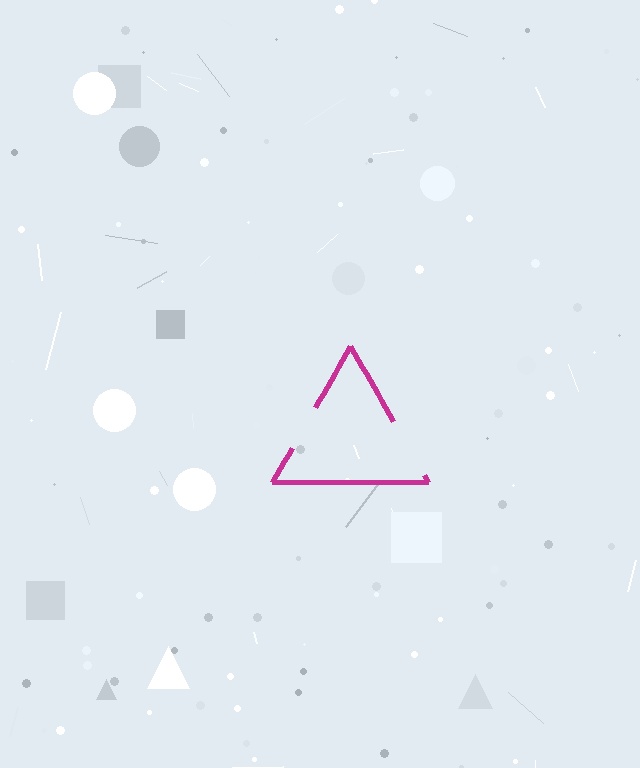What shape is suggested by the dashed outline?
The dashed outline suggests a triangle.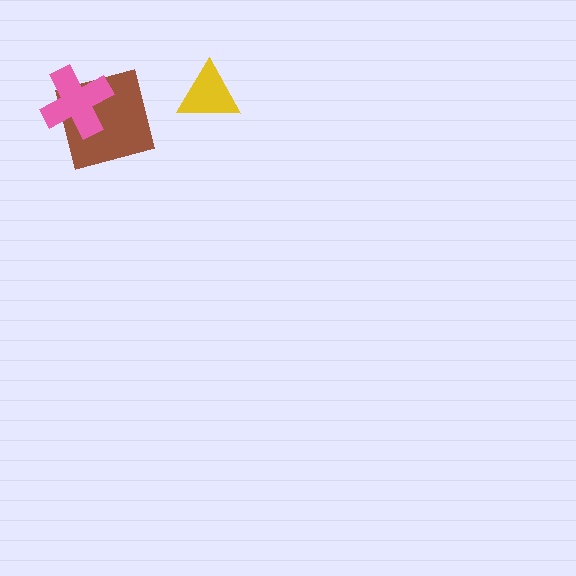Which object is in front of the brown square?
The pink cross is in front of the brown square.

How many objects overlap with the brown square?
1 object overlaps with the brown square.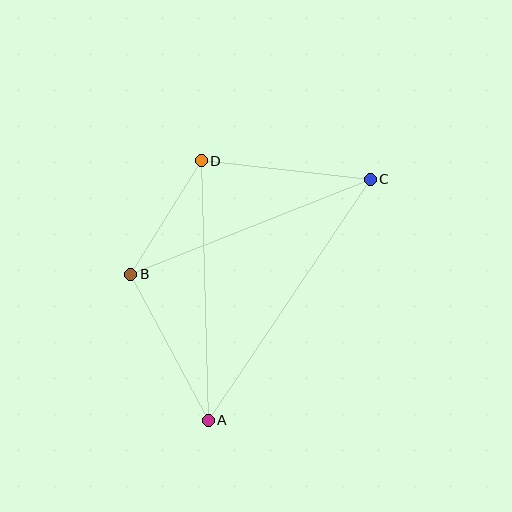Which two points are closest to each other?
Points B and D are closest to each other.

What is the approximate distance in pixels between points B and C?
The distance between B and C is approximately 258 pixels.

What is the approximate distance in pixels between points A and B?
The distance between A and B is approximately 165 pixels.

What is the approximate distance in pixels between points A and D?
The distance between A and D is approximately 260 pixels.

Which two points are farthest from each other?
Points A and C are farthest from each other.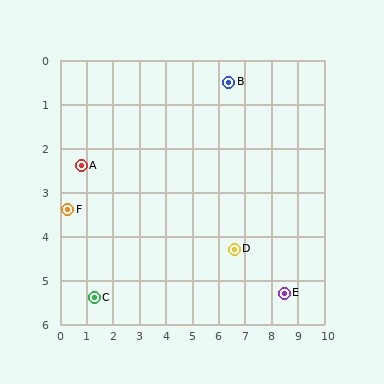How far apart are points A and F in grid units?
Points A and F are about 1.1 grid units apart.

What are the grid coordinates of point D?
Point D is at approximately (6.6, 4.3).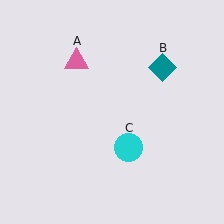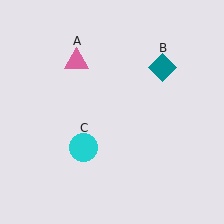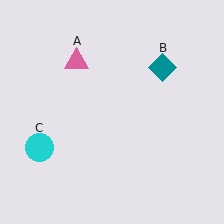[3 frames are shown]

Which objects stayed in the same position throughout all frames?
Pink triangle (object A) and teal diamond (object B) remained stationary.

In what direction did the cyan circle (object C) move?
The cyan circle (object C) moved left.